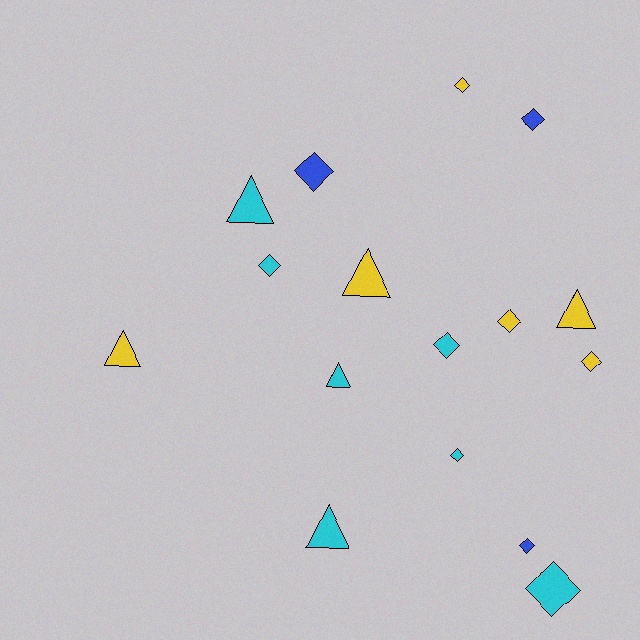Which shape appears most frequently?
Diamond, with 10 objects.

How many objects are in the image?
There are 16 objects.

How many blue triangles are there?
There are no blue triangles.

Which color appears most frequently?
Cyan, with 7 objects.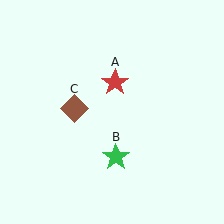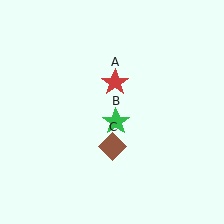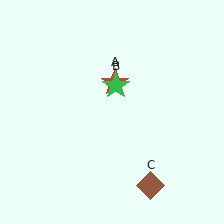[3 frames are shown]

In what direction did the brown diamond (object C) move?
The brown diamond (object C) moved down and to the right.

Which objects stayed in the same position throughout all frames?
Red star (object A) remained stationary.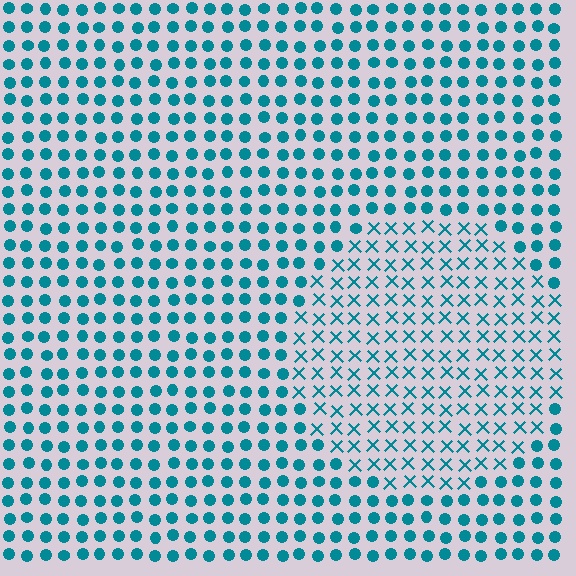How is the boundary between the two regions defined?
The boundary is defined by a change in element shape: X marks inside vs. circles outside. All elements share the same color and spacing.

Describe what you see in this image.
The image is filled with small teal elements arranged in a uniform grid. A circle-shaped region contains X marks, while the surrounding area contains circles. The boundary is defined purely by the change in element shape.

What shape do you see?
I see a circle.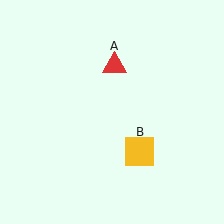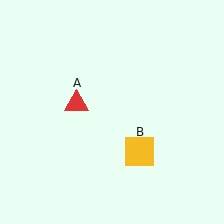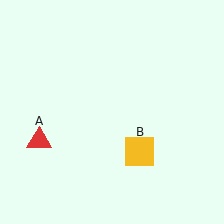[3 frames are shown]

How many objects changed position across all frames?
1 object changed position: red triangle (object A).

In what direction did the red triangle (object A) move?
The red triangle (object A) moved down and to the left.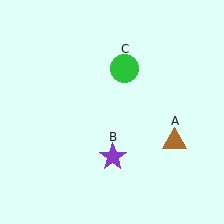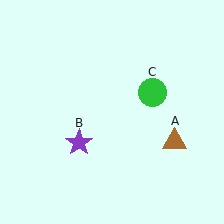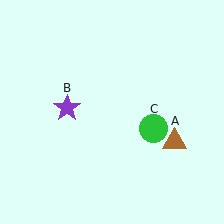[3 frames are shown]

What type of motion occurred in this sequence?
The purple star (object B), green circle (object C) rotated clockwise around the center of the scene.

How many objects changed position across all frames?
2 objects changed position: purple star (object B), green circle (object C).